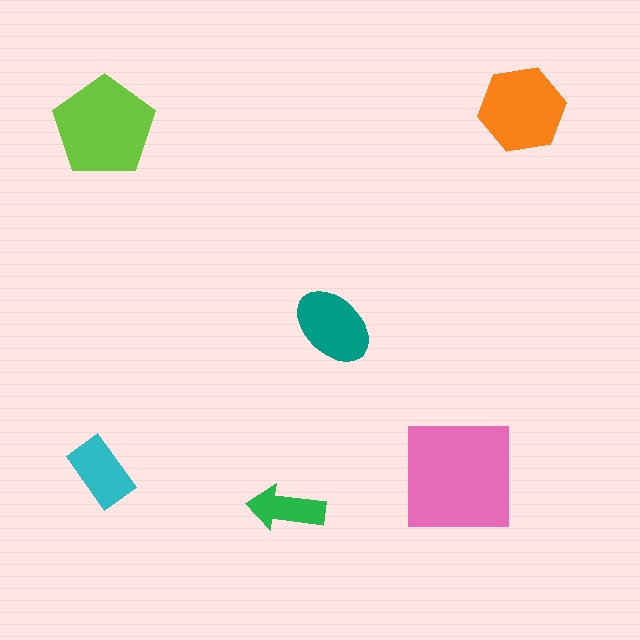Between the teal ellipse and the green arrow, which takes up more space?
The teal ellipse.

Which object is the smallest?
The green arrow.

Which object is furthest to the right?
The orange hexagon is rightmost.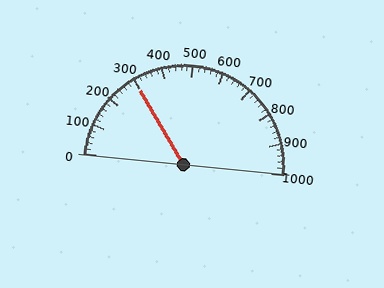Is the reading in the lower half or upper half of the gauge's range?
The reading is in the lower half of the range (0 to 1000).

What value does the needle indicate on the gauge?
The needle indicates approximately 300.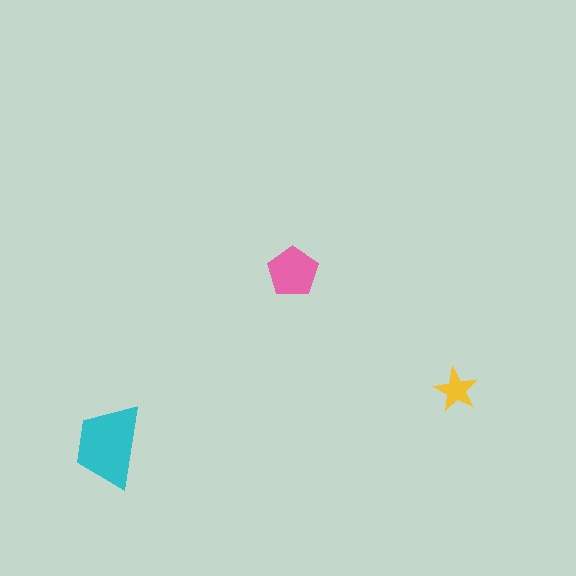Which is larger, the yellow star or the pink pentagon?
The pink pentagon.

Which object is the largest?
The cyan trapezoid.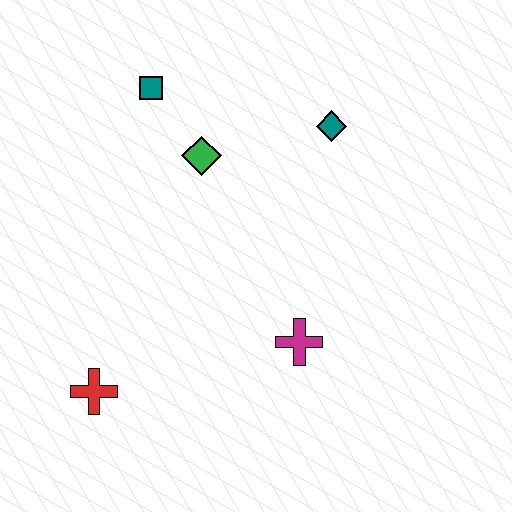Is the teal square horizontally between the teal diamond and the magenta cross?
No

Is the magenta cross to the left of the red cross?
No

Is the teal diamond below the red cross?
No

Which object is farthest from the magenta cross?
The teal square is farthest from the magenta cross.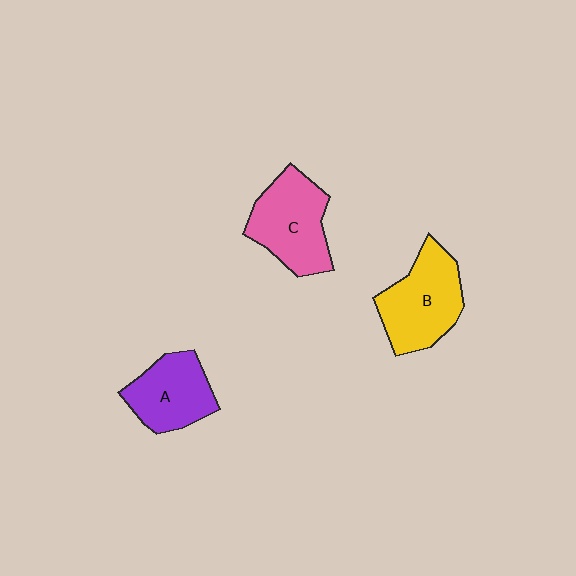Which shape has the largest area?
Shape B (yellow).